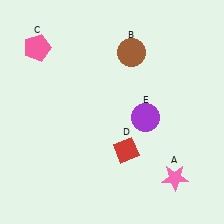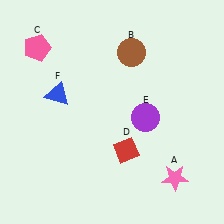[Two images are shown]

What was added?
A blue triangle (F) was added in Image 2.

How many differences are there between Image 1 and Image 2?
There is 1 difference between the two images.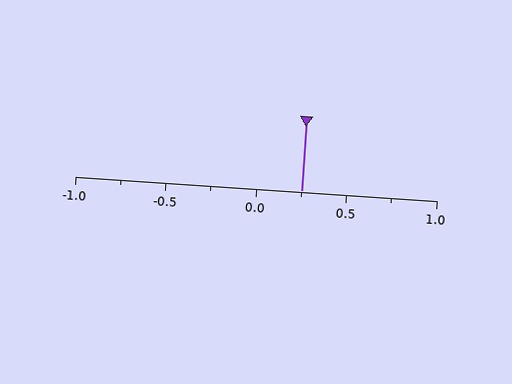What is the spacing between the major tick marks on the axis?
The major ticks are spaced 0.5 apart.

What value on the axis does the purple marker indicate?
The marker indicates approximately 0.25.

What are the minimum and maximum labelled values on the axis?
The axis runs from -1.0 to 1.0.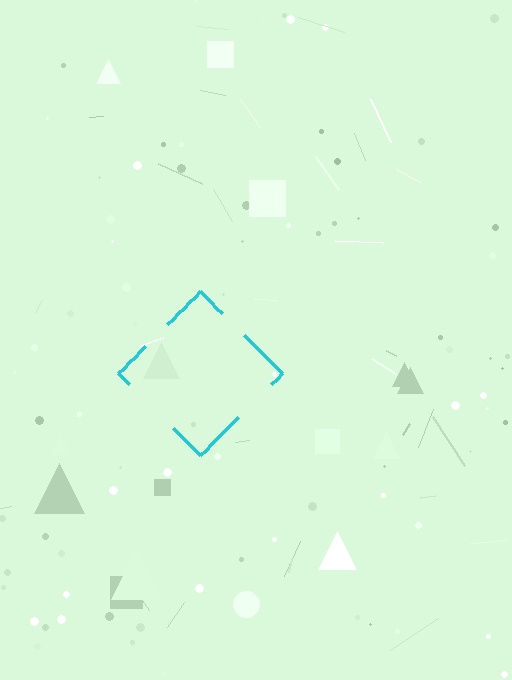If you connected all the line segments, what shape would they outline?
They would outline a diamond.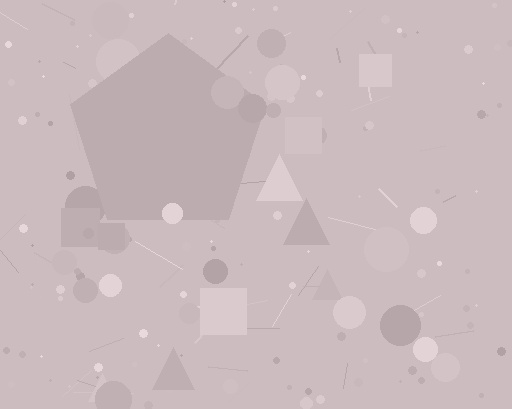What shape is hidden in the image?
A pentagon is hidden in the image.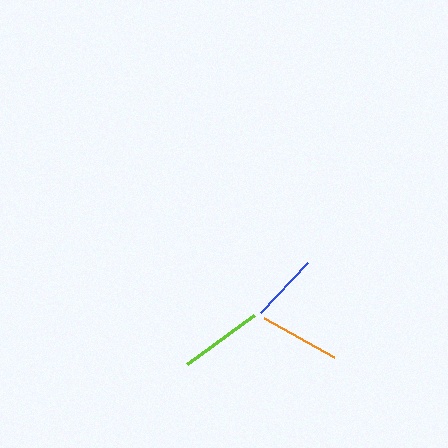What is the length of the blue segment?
The blue segment is approximately 69 pixels long.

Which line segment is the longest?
The lime line is the longest at approximately 84 pixels.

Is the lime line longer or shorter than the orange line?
The lime line is longer than the orange line.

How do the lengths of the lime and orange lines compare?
The lime and orange lines are approximately the same length.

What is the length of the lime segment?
The lime segment is approximately 84 pixels long.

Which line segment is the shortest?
The blue line is the shortest at approximately 69 pixels.